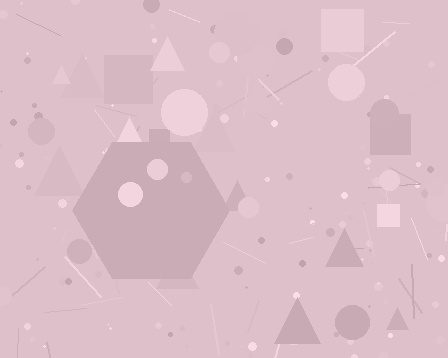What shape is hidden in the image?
A hexagon is hidden in the image.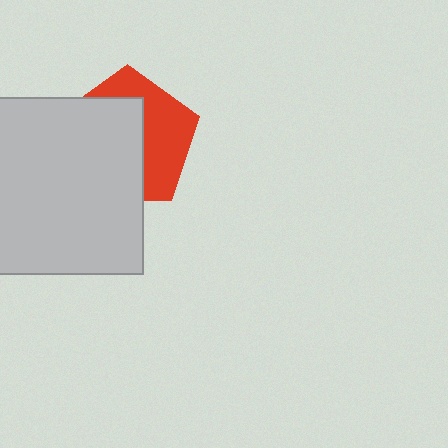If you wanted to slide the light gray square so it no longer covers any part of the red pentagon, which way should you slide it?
Slide it toward the lower-left — that is the most direct way to separate the two shapes.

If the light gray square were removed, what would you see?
You would see the complete red pentagon.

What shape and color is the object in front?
The object in front is a light gray square.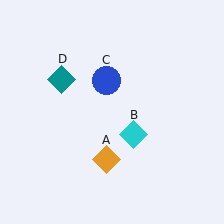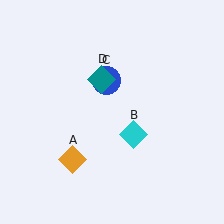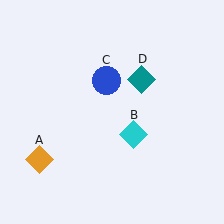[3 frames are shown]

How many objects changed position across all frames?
2 objects changed position: orange diamond (object A), teal diamond (object D).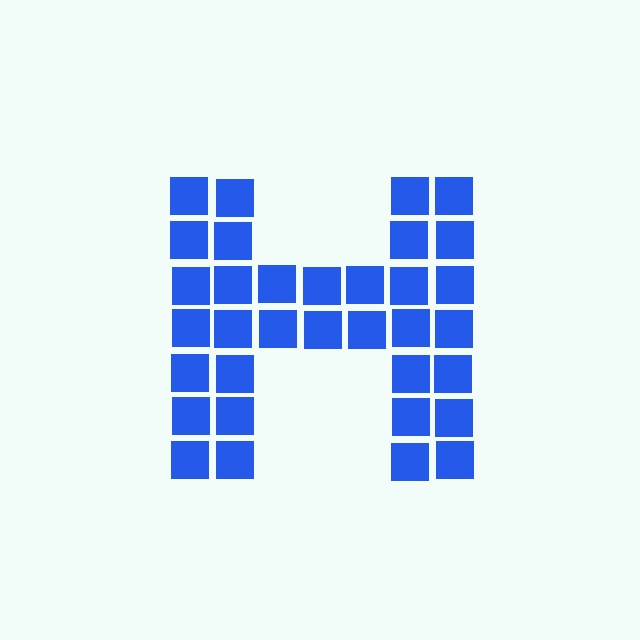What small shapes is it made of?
It is made of small squares.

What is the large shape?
The large shape is the letter H.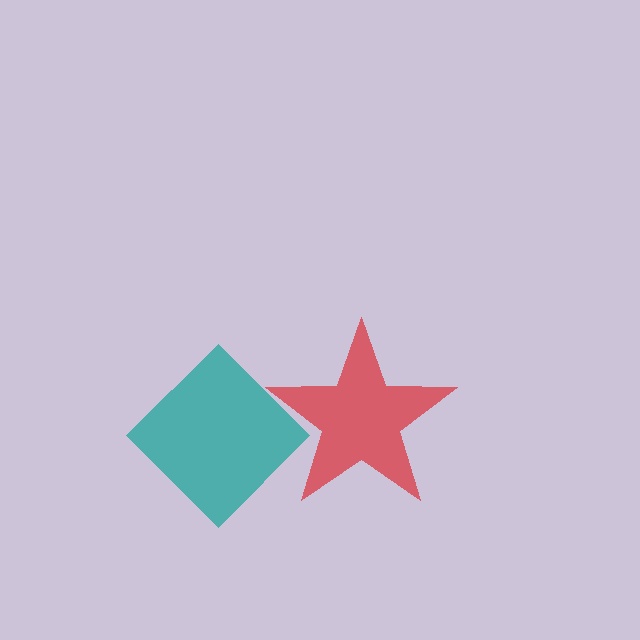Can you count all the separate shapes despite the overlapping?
Yes, there are 2 separate shapes.